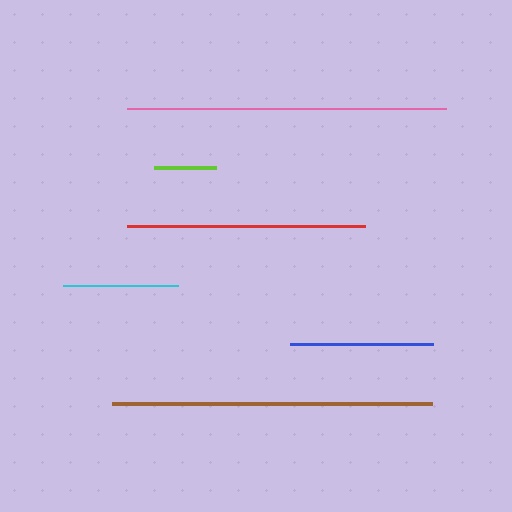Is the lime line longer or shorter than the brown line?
The brown line is longer than the lime line.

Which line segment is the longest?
The brown line is the longest at approximately 320 pixels.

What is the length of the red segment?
The red segment is approximately 238 pixels long.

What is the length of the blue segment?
The blue segment is approximately 144 pixels long.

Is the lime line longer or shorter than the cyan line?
The cyan line is longer than the lime line.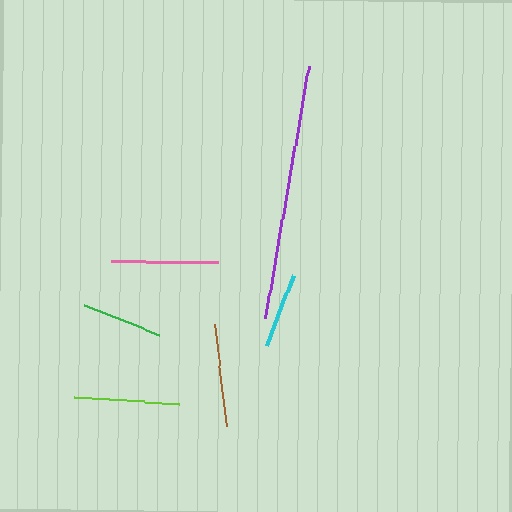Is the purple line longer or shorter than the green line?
The purple line is longer than the green line.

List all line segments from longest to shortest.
From longest to shortest: purple, pink, lime, brown, green, cyan.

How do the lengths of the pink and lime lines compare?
The pink and lime lines are approximately the same length.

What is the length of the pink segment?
The pink segment is approximately 107 pixels long.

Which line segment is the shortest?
The cyan line is the shortest at approximately 76 pixels.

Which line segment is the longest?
The purple line is the longest at approximately 256 pixels.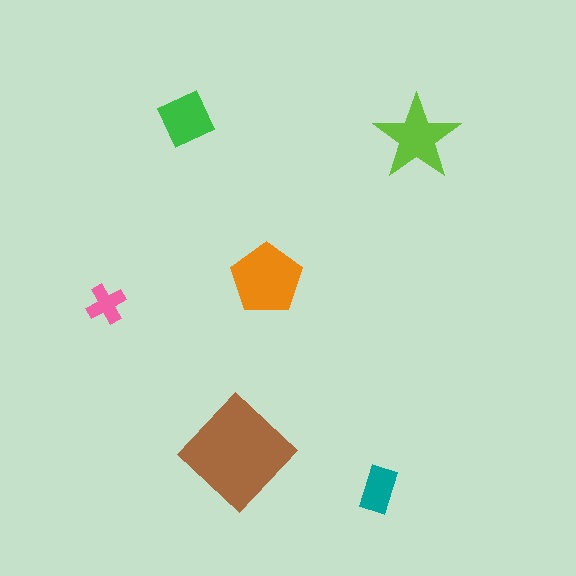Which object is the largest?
The brown diamond.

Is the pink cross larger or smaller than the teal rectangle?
Smaller.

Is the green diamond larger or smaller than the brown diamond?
Smaller.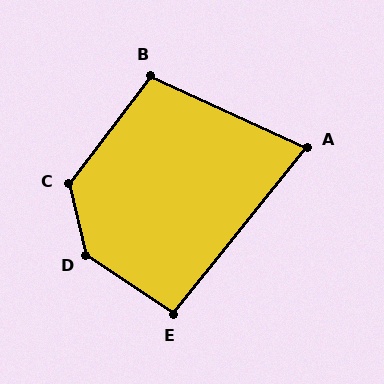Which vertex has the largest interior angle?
D, at approximately 137 degrees.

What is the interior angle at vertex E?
Approximately 95 degrees (approximately right).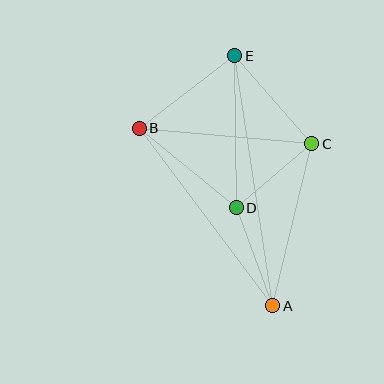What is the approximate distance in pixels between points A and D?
The distance between A and D is approximately 104 pixels.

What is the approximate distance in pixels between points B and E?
The distance between B and E is approximately 120 pixels.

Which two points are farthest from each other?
Points A and E are farthest from each other.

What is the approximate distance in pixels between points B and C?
The distance between B and C is approximately 173 pixels.